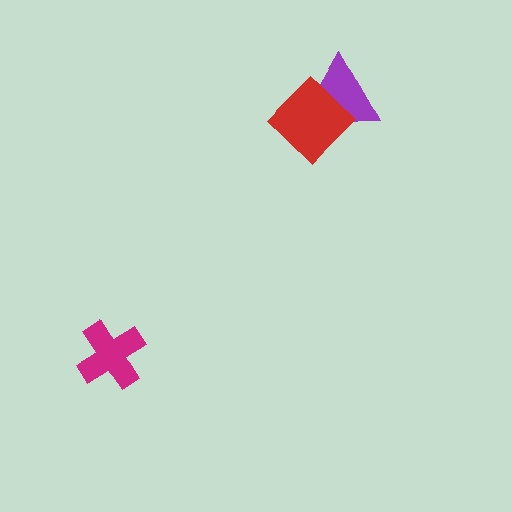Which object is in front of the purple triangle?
The red diamond is in front of the purple triangle.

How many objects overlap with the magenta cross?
0 objects overlap with the magenta cross.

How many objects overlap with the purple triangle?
1 object overlaps with the purple triangle.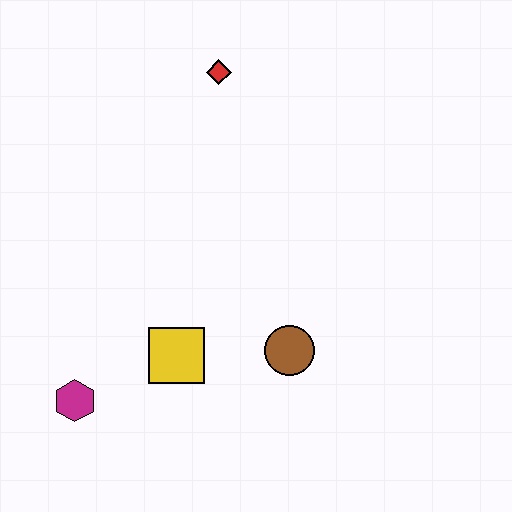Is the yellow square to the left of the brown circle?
Yes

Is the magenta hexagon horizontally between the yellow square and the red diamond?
No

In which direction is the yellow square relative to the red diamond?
The yellow square is below the red diamond.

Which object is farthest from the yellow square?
The red diamond is farthest from the yellow square.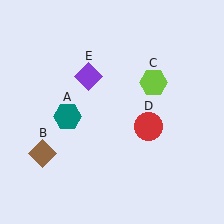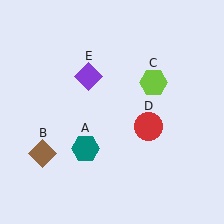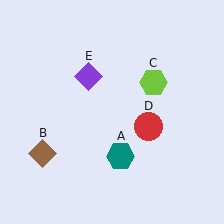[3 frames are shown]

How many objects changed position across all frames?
1 object changed position: teal hexagon (object A).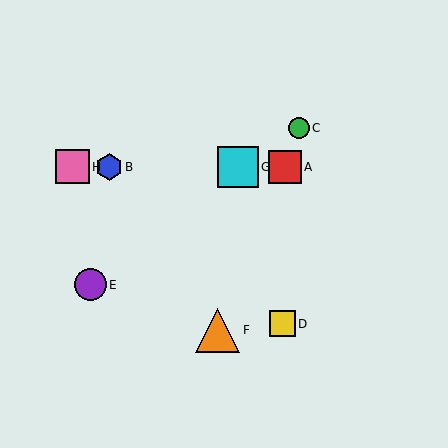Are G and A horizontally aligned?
Yes, both are at y≈167.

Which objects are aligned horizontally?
Objects A, B, G, H are aligned horizontally.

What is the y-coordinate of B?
Object B is at y≈167.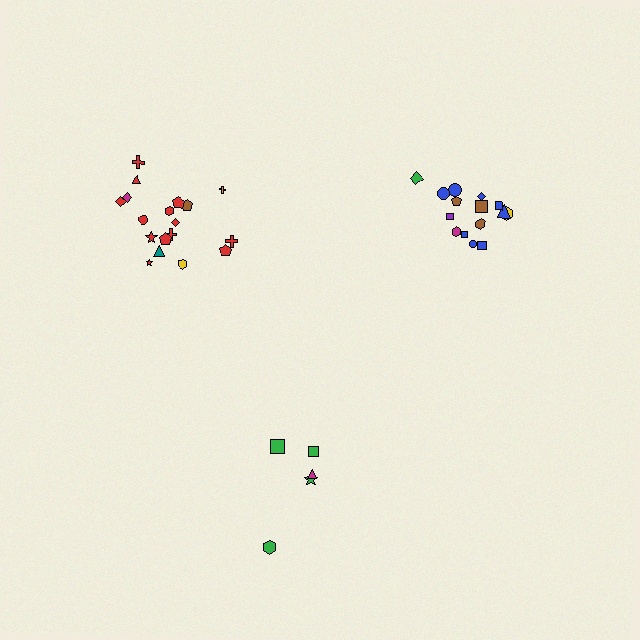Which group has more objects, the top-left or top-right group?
The top-left group.